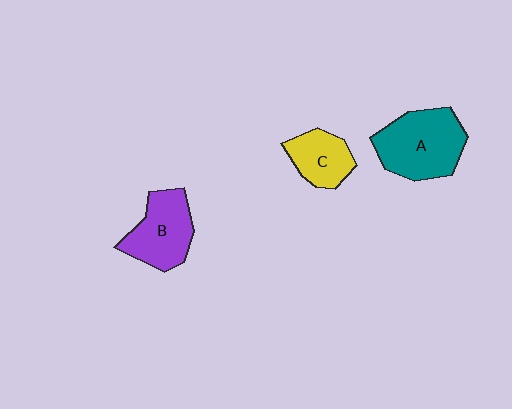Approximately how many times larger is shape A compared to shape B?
Approximately 1.3 times.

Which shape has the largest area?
Shape A (teal).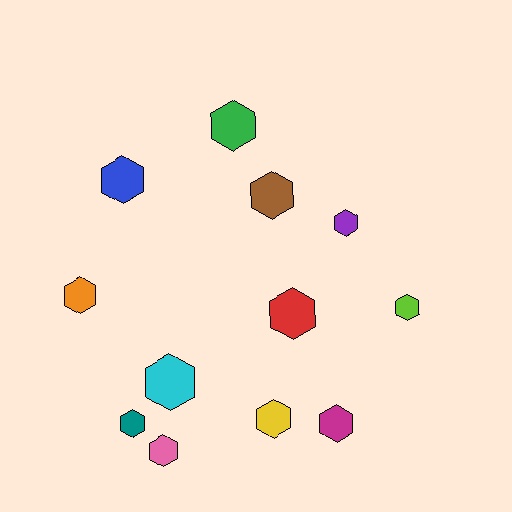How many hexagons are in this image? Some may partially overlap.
There are 12 hexagons.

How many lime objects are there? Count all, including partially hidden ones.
There is 1 lime object.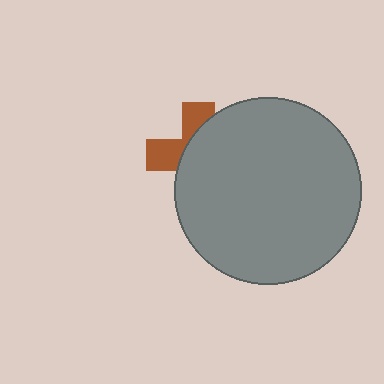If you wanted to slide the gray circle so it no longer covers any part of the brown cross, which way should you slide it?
Slide it right — that is the most direct way to separate the two shapes.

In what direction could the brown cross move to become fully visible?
The brown cross could move left. That would shift it out from behind the gray circle entirely.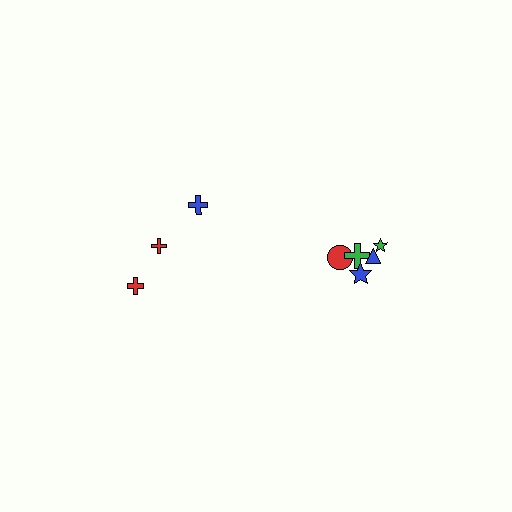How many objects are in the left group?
There are 3 objects.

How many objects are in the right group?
There are 5 objects.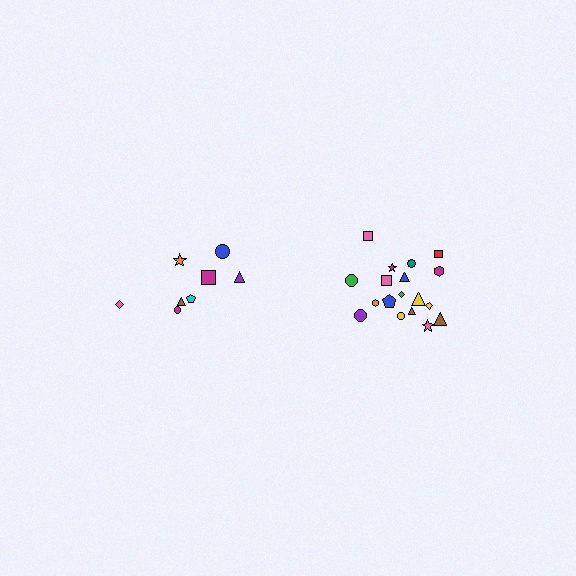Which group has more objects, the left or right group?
The right group.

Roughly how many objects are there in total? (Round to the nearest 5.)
Roughly 25 objects in total.